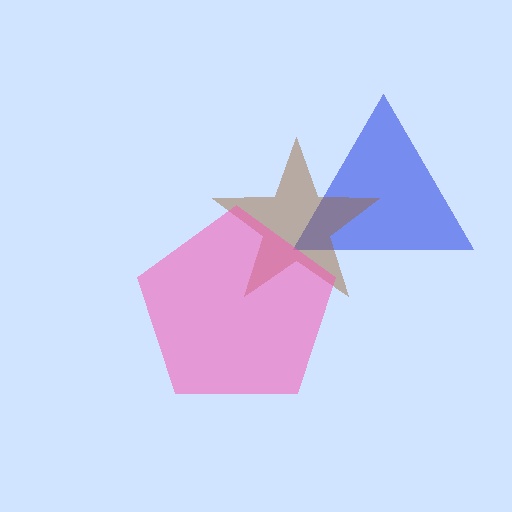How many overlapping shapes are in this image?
There are 3 overlapping shapes in the image.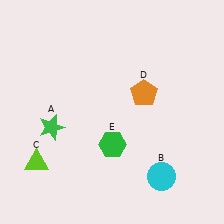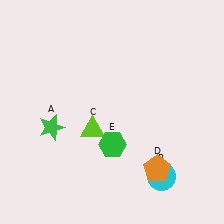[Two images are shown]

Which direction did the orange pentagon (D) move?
The orange pentagon (D) moved down.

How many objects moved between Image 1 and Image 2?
2 objects moved between the two images.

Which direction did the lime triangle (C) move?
The lime triangle (C) moved right.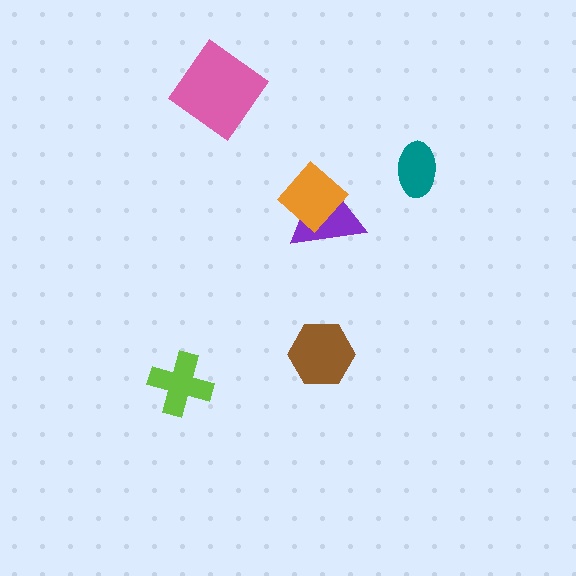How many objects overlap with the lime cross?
0 objects overlap with the lime cross.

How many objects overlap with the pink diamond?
0 objects overlap with the pink diamond.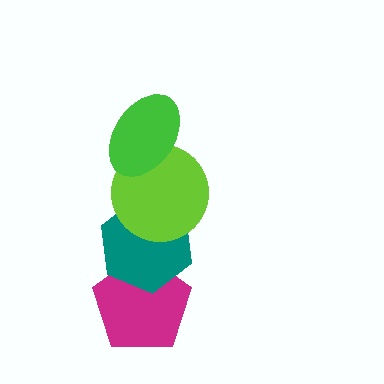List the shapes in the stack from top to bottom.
From top to bottom: the green ellipse, the lime circle, the teal hexagon, the magenta pentagon.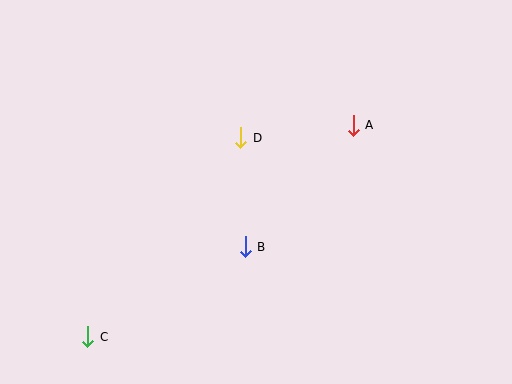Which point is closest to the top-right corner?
Point A is closest to the top-right corner.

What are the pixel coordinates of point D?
Point D is at (241, 138).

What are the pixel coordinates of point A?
Point A is at (353, 125).